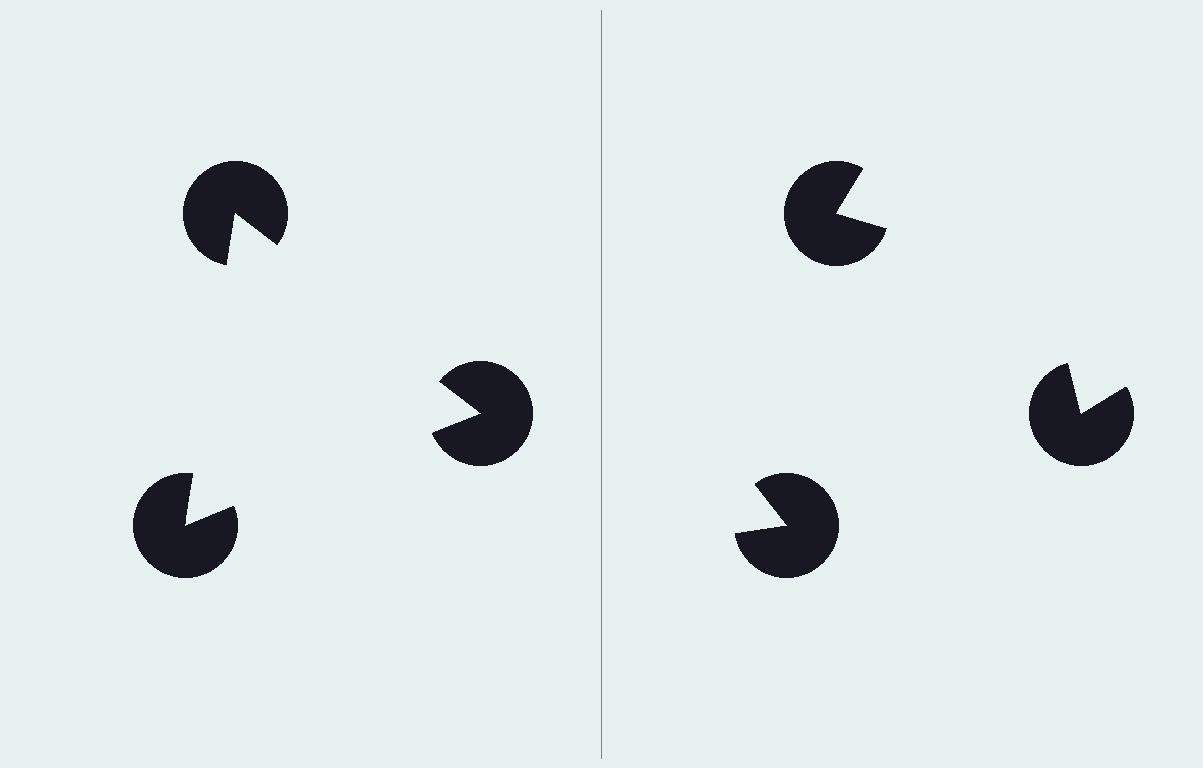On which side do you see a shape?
An illusory triangle appears on the left side. On the right side the wedge cuts are rotated, so no coherent shape forms.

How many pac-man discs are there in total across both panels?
6 — 3 on each side.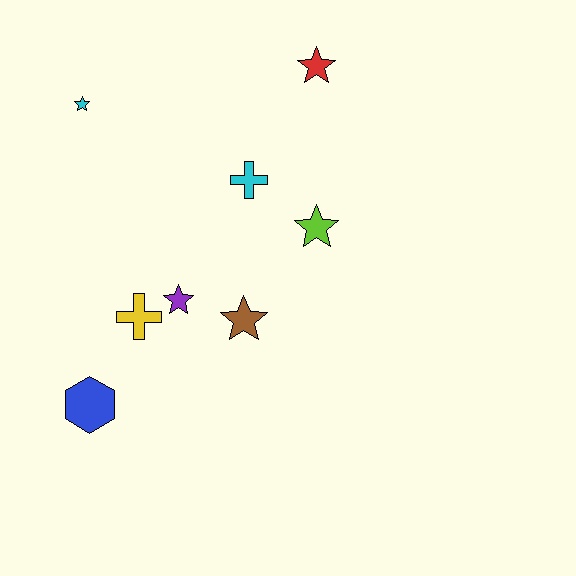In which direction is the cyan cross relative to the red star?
The cyan cross is below the red star.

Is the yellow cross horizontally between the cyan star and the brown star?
Yes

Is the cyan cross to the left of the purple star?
No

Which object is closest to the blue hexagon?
The yellow cross is closest to the blue hexagon.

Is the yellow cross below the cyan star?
Yes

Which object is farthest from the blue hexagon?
The red star is farthest from the blue hexagon.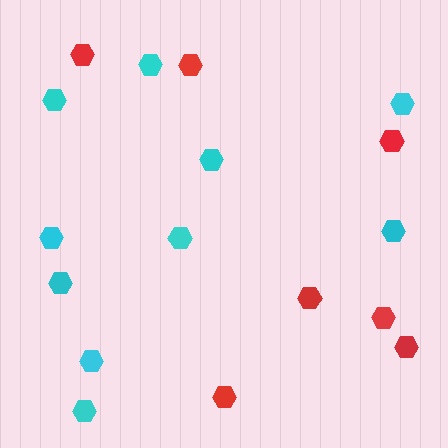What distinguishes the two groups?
There are 2 groups: one group of red hexagons (7) and one group of cyan hexagons (10).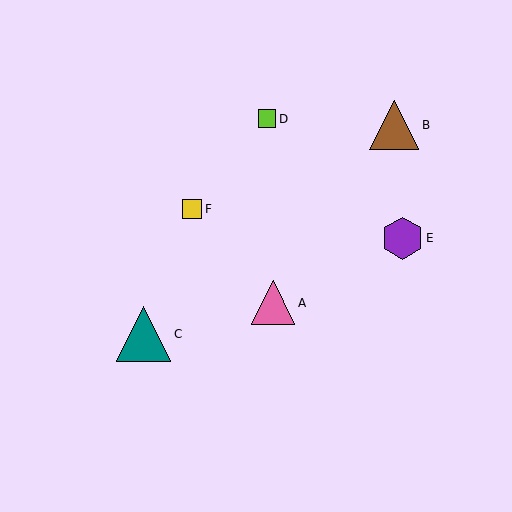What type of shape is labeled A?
Shape A is a pink triangle.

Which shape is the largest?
The teal triangle (labeled C) is the largest.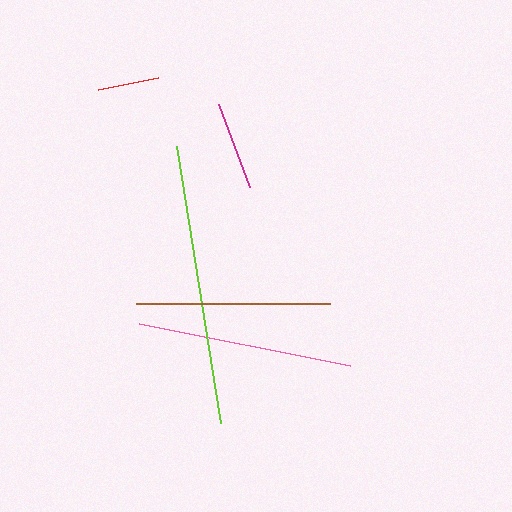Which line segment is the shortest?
The red line is the shortest at approximately 61 pixels.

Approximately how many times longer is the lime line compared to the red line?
The lime line is approximately 4.6 times the length of the red line.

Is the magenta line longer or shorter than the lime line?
The lime line is longer than the magenta line.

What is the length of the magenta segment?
The magenta segment is approximately 89 pixels long.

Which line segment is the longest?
The lime line is the longest at approximately 280 pixels.